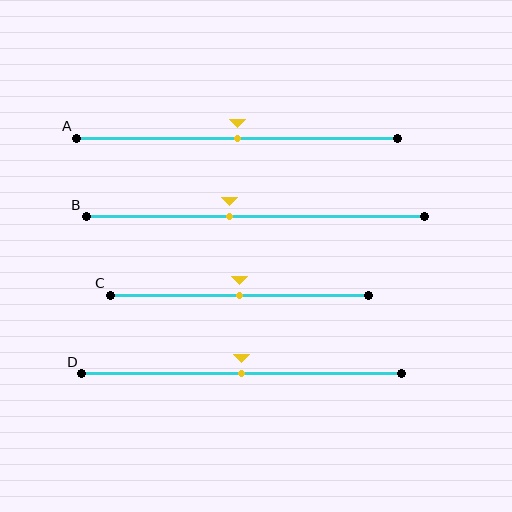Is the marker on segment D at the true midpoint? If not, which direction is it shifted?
Yes, the marker on segment D is at the true midpoint.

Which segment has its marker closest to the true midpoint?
Segment A has its marker closest to the true midpoint.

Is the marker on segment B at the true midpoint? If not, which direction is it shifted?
No, the marker on segment B is shifted to the left by about 8% of the segment length.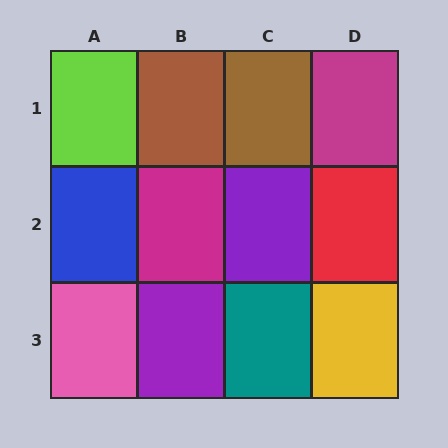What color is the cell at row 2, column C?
Purple.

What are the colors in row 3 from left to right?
Pink, purple, teal, yellow.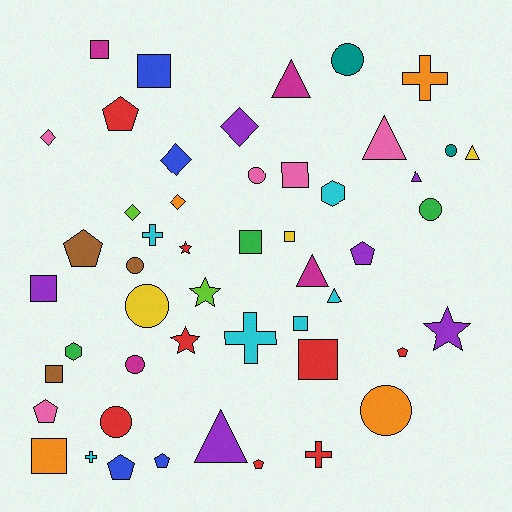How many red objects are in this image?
There are 8 red objects.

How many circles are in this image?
There are 9 circles.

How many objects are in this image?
There are 50 objects.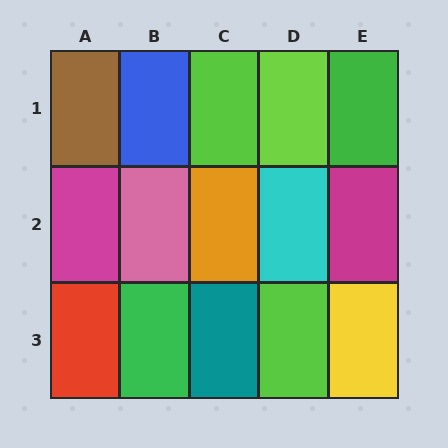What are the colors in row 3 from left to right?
Red, green, teal, lime, yellow.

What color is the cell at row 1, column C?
Lime.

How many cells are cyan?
1 cell is cyan.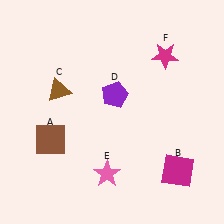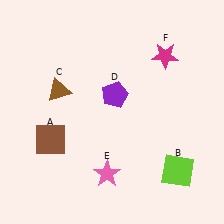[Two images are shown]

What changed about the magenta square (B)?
In Image 1, B is magenta. In Image 2, it changed to lime.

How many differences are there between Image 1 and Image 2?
There is 1 difference between the two images.